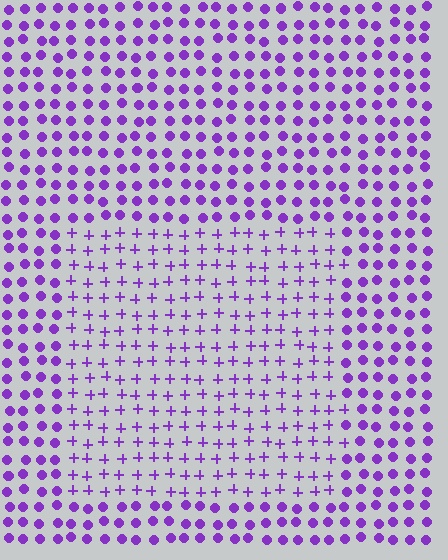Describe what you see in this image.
The image is filled with small purple elements arranged in a uniform grid. A rectangle-shaped region contains plus signs, while the surrounding area contains circles. The boundary is defined purely by the change in element shape.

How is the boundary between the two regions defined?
The boundary is defined by a change in element shape: plus signs inside vs. circles outside. All elements share the same color and spacing.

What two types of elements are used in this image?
The image uses plus signs inside the rectangle region and circles outside it.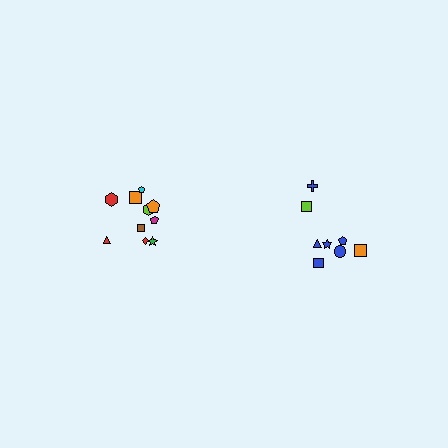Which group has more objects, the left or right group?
The left group.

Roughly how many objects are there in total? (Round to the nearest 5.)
Roughly 20 objects in total.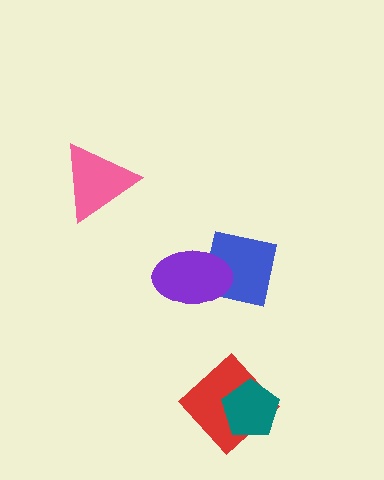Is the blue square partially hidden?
Yes, it is partially covered by another shape.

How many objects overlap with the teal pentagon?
1 object overlaps with the teal pentagon.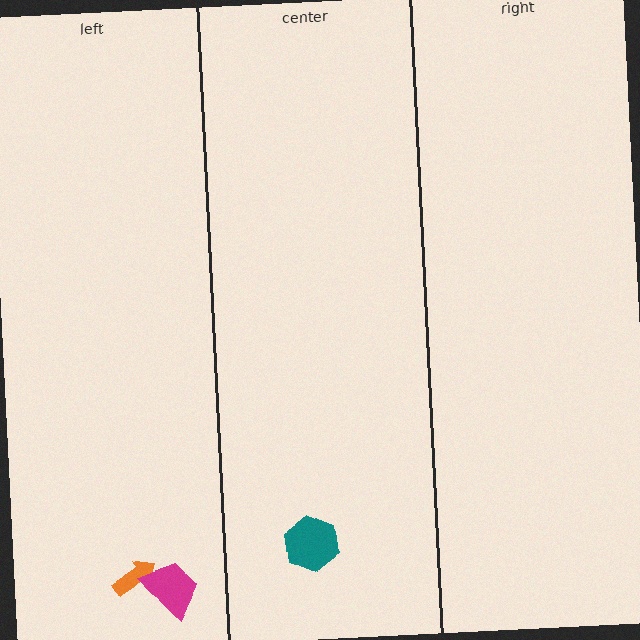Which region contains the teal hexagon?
The center region.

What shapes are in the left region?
The orange arrow, the magenta trapezoid.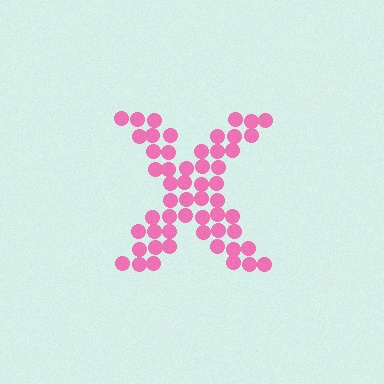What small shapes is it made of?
It is made of small circles.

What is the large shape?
The large shape is the letter X.